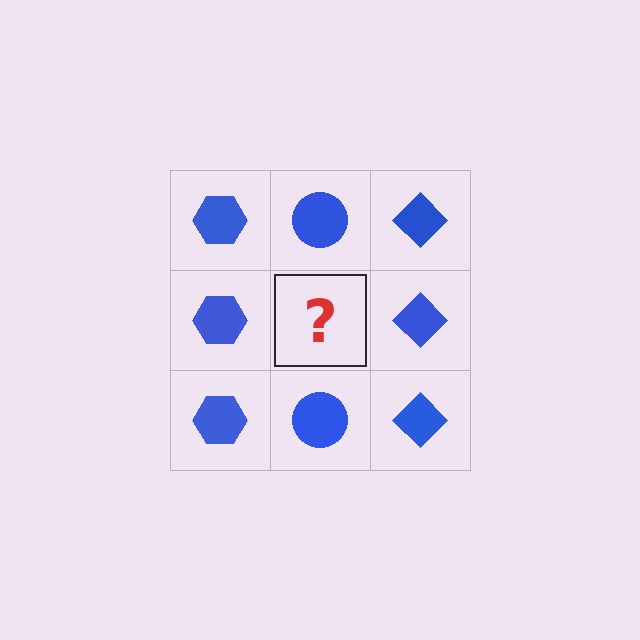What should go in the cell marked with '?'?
The missing cell should contain a blue circle.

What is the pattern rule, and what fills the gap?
The rule is that each column has a consistent shape. The gap should be filled with a blue circle.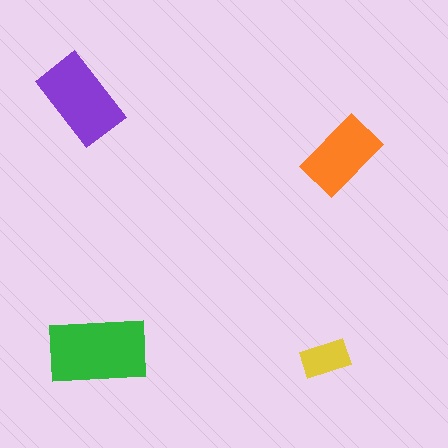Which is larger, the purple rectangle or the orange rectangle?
The purple one.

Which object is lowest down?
The yellow rectangle is bottommost.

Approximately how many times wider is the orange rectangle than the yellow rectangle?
About 1.5 times wider.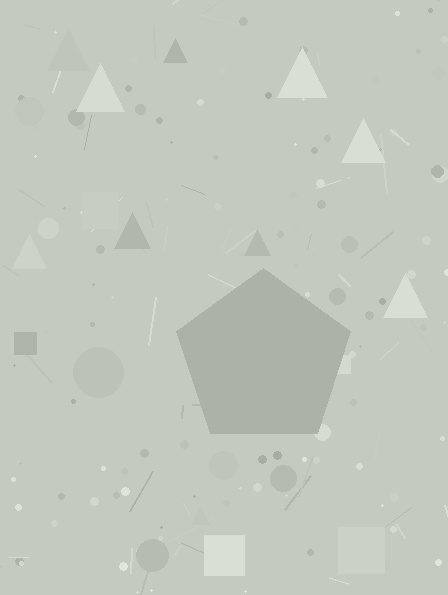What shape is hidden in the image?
A pentagon is hidden in the image.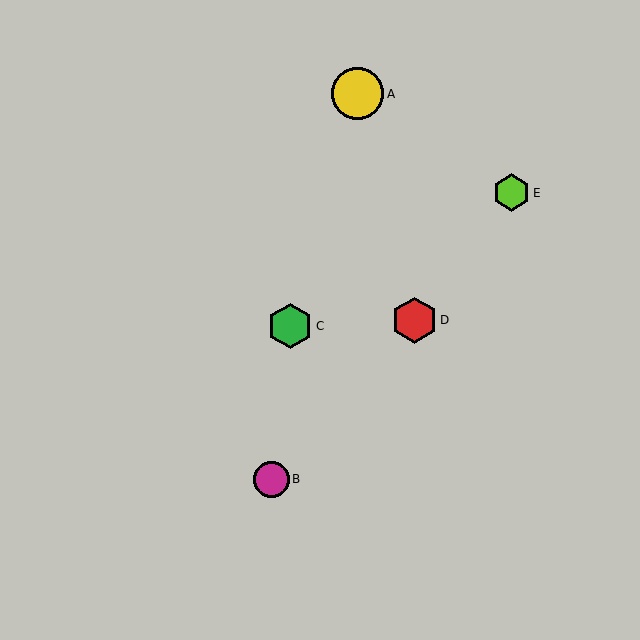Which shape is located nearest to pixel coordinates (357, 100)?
The yellow circle (labeled A) at (357, 94) is nearest to that location.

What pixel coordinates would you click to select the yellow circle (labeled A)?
Click at (357, 94) to select the yellow circle A.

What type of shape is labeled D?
Shape D is a red hexagon.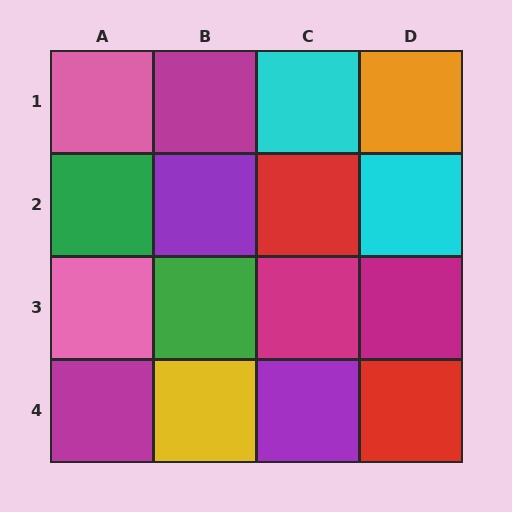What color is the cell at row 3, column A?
Pink.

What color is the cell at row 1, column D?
Orange.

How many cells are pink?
2 cells are pink.